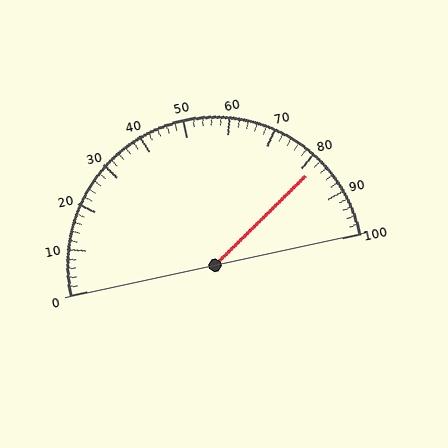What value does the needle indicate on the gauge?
The needle indicates approximately 82.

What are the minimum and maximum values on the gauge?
The gauge ranges from 0 to 100.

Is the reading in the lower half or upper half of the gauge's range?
The reading is in the upper half of the range (0 to 100).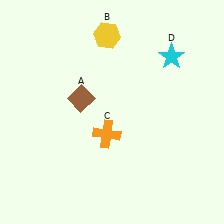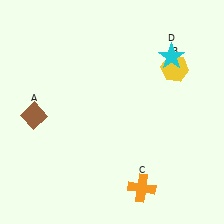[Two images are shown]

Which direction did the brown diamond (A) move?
The brown diamond (A) moved left.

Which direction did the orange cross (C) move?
The orange cross (C) moved down.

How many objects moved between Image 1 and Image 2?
3 objects moved between the two images.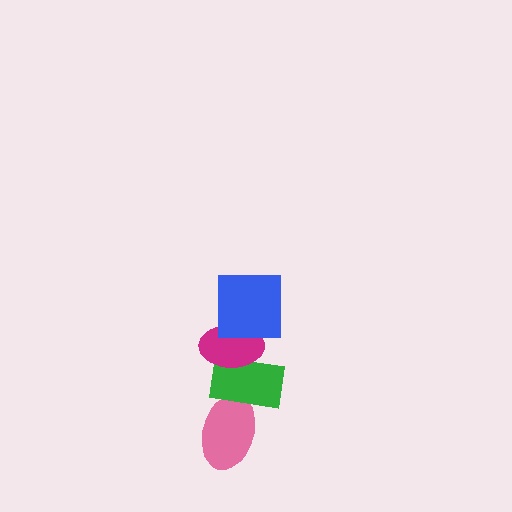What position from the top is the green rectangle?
The green rectangle is 3rd from the top.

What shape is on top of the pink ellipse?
The green rectangle is on top of the pink ellipse.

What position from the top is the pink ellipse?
The pink ellipse is 4th from the top.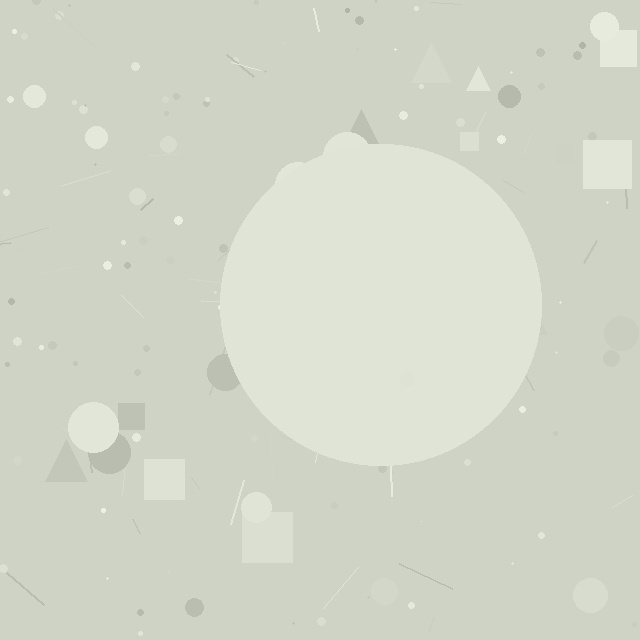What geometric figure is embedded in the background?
A circle is embedded in the background.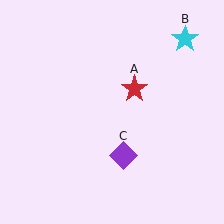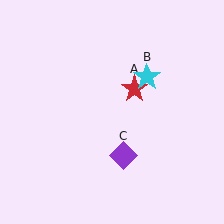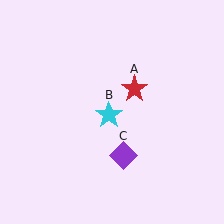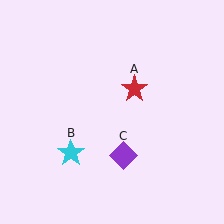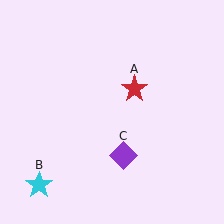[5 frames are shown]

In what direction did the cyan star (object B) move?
The cyan star (object B) moved down and to the left.